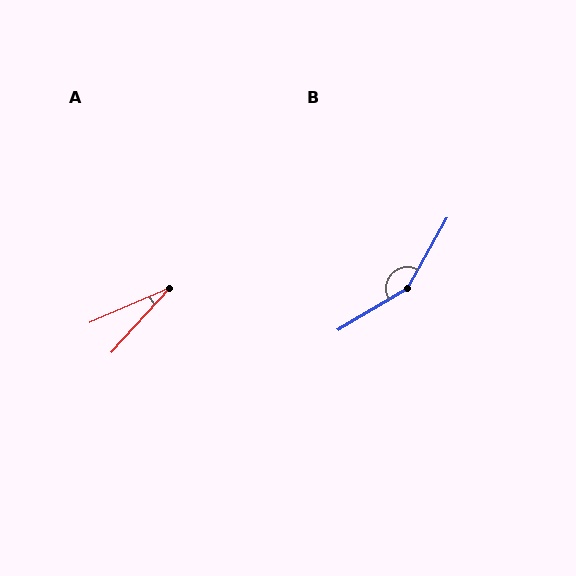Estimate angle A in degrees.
Approximately 24 degrees.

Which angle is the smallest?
A, at approximately 24 degrees.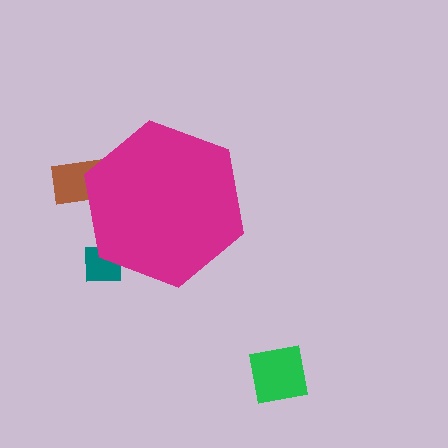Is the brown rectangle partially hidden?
Yes, the brown rectangle is partially hidden behind the magenta hexagon.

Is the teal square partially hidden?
Yes, the teal square is partially hidden behind the magenta hexagon.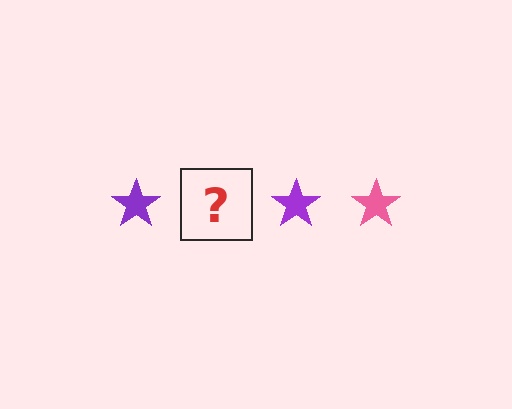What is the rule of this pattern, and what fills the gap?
The rule is that the pattern cycles through purple, pink stars. The gap should be filled with a pink star.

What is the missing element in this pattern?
The missing element is a pink star.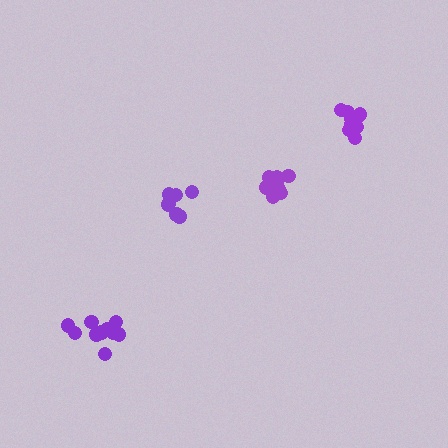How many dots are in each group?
Group 1: 12 dots, Group 2: 11 dots, Group 3: 13 dots, Group 4: 7 dots (43 total).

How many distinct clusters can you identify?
There are 4 distinct clusters.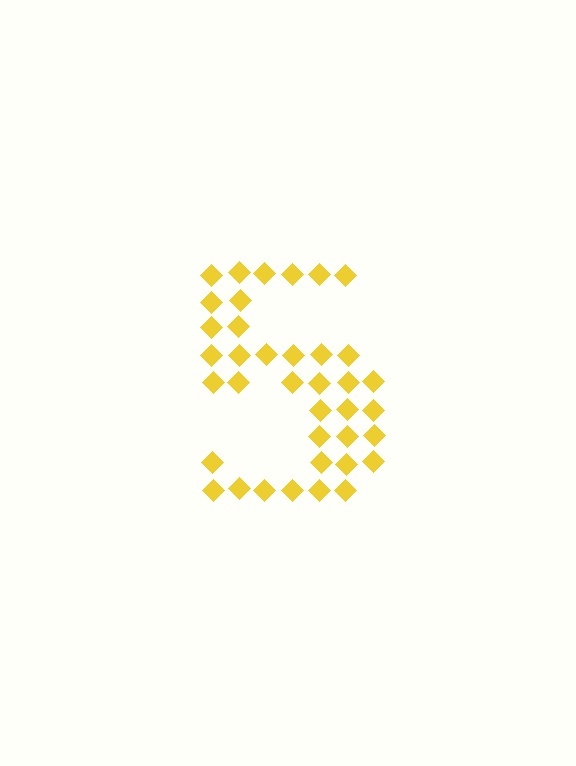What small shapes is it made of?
It is made of small diamonds.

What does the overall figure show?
The overall figure shows the digit 5.